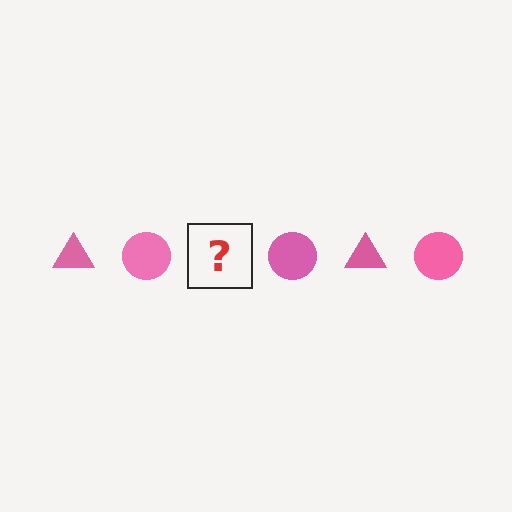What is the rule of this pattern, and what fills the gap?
The rule is that the pattern cycles through triangle, circle shapes in pink. The gap should be filled with a pink triangle.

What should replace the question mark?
The question mark should be replaced with a pink triangle.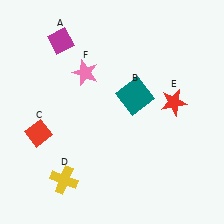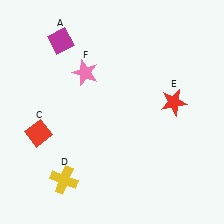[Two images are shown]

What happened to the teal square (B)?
The teal square (B) was removed in Image 2. It was in the top-right area of Image 1.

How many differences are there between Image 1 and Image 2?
There is 1 difference between the two images.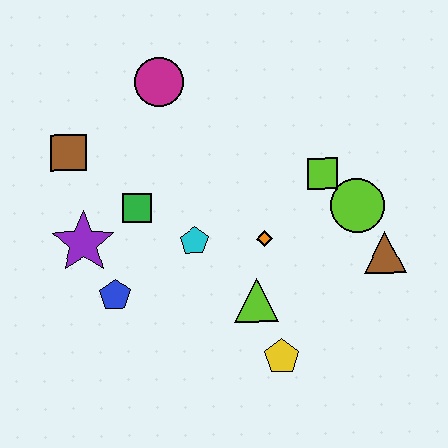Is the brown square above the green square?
Yes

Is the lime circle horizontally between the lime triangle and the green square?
No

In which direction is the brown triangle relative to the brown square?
The brown triangle is to the right of the brown square.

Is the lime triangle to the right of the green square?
Yes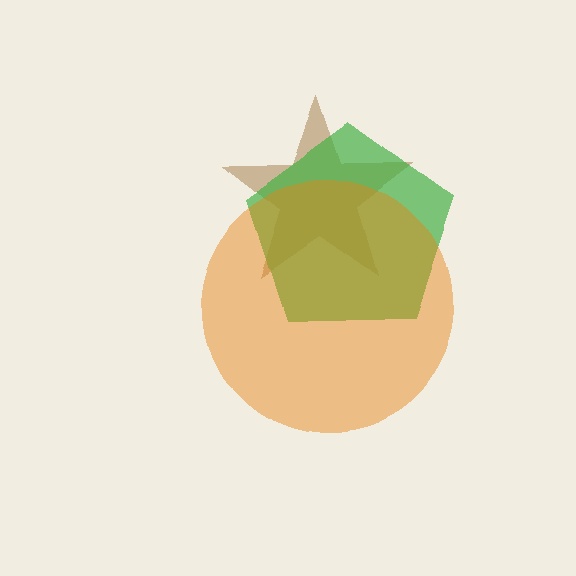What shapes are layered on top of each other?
The layered shapes are: a brown star, a green pentagon, an orange circle.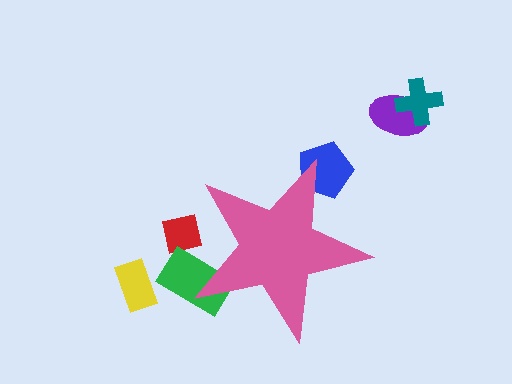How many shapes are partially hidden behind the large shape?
3 shapes are partially hidden.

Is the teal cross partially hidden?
No, the teal cross is fully visible.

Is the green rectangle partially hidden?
Yes, the green rectangle is partially hidden behind the pink star.